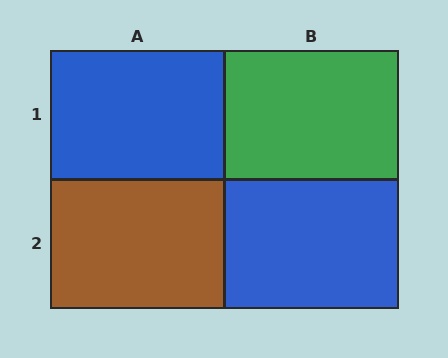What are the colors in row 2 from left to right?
Brown, blue.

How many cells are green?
1 cell is green.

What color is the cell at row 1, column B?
Green.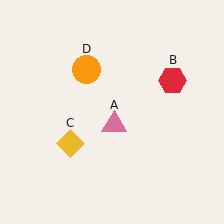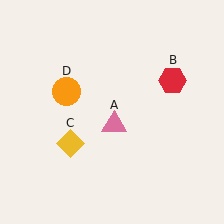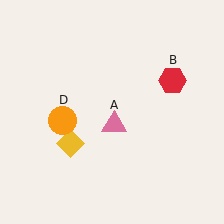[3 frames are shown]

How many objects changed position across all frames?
1 object changed position: orange circle (object D).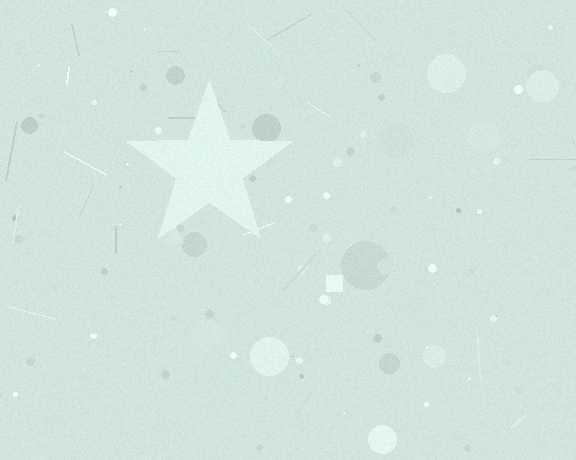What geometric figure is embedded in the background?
A star is embedded in the background.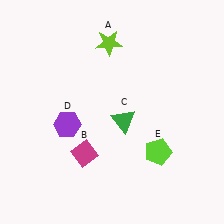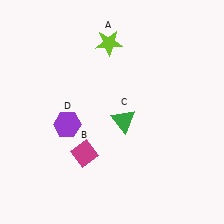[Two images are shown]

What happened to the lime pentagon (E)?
The lime pentagon (E) was removed in Image 2. It was in the bottom-right area of Image 1.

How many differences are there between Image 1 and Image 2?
There is 1 difference between the two images.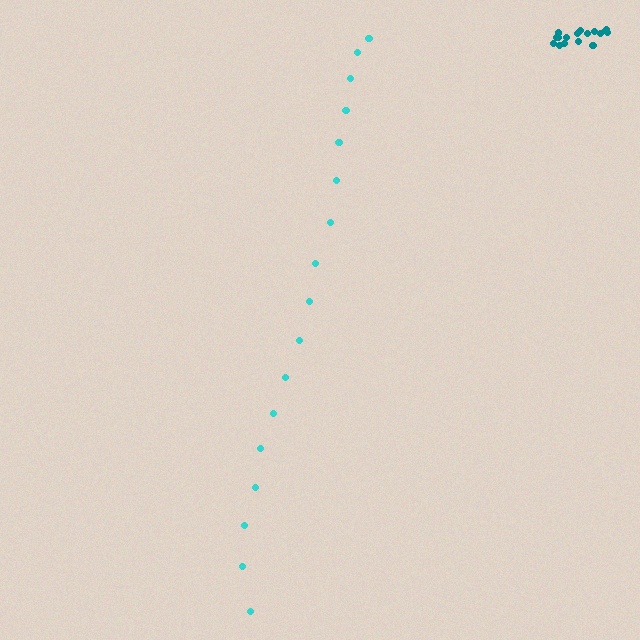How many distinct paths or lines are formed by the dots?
There are 2 distinct paths.